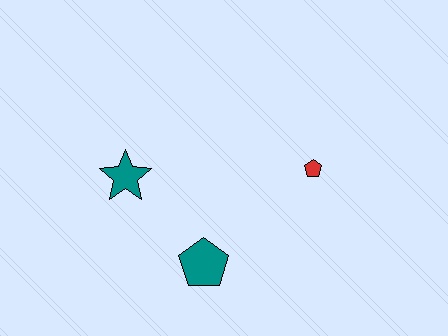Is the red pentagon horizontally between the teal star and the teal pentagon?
No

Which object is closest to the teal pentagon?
The teal star is closest to the teal pentagon.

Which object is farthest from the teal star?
The red pentagon is farthest from the teal star.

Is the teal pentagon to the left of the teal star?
No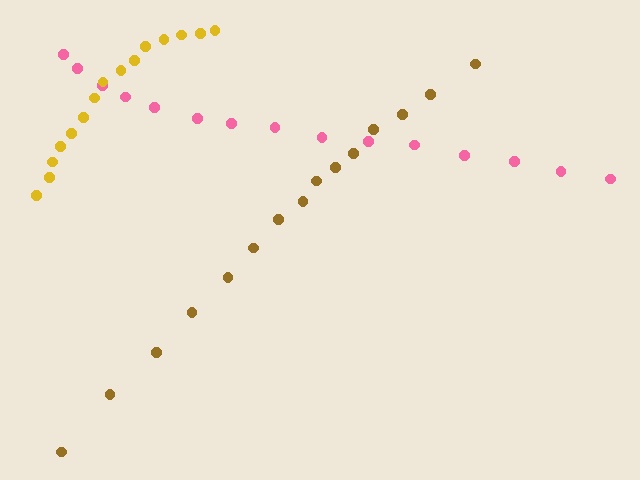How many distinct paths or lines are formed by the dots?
There are 3 distinct paths.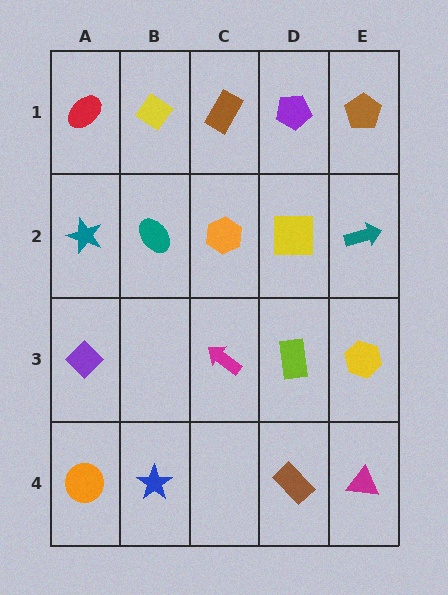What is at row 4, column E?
A magenta triangle.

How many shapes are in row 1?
5 shapes.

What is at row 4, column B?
A blue star.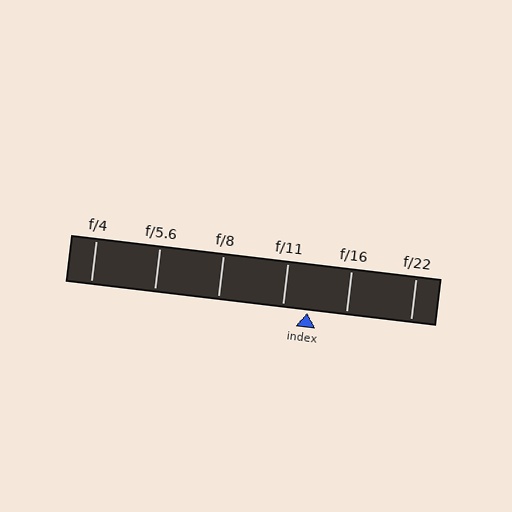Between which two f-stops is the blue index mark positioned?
The index mark is between f/11 and f/16.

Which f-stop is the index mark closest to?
The index mark is closest to f/11.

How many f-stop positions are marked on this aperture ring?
There are 6 f-stop positions marked.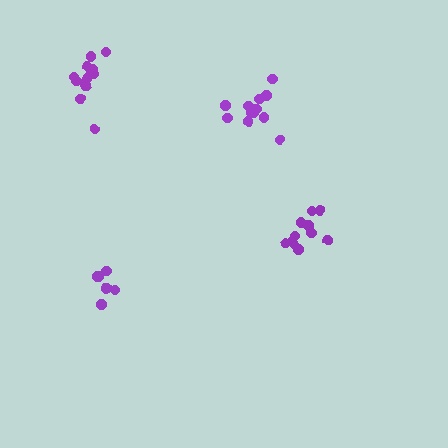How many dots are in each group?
Group 1: 12 dots, Group 2: 7 dots, Group 3: 12 dots, Group 4: 13 dots (44 total).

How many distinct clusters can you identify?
There are 4 distinct clusters.